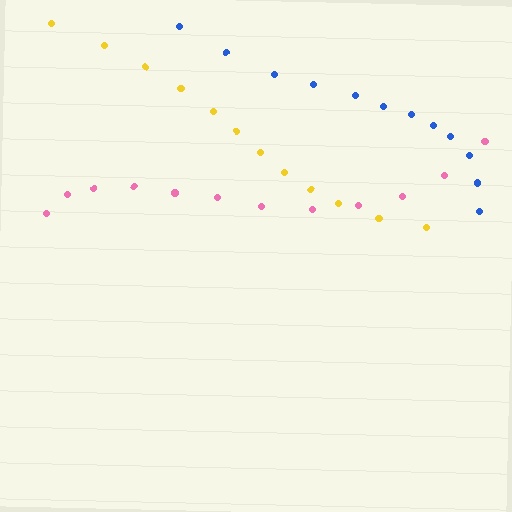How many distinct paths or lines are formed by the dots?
There are 3 distinct paths.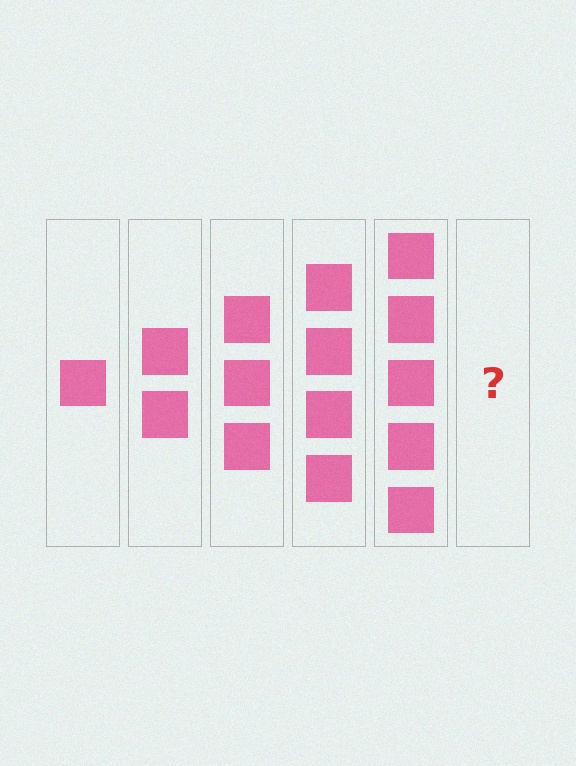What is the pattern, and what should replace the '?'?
The pattern is that each step adds one more square. The '?' should be 6 squares.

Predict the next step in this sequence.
The next step is 6 squares.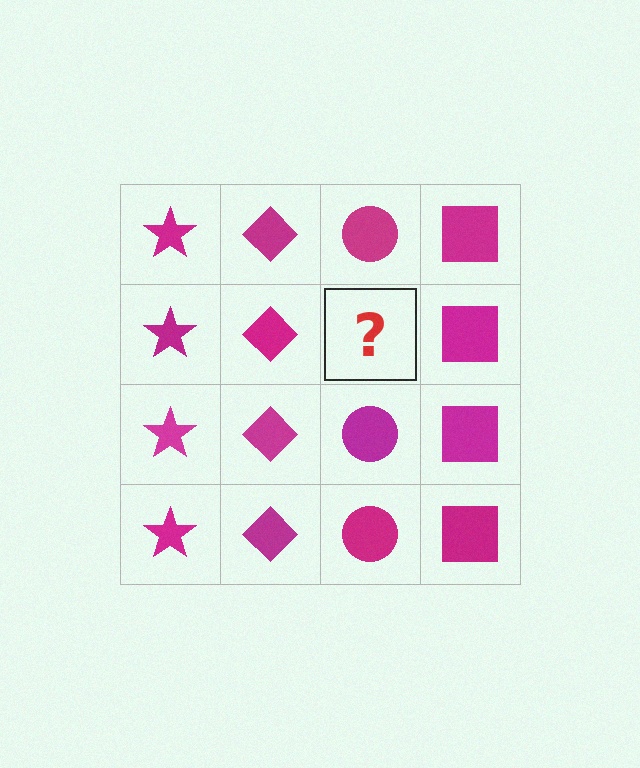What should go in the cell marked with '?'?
The missing cell should contain a magenta circle.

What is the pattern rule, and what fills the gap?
The rule is that each column has a consistent shape. The gap should be filled with a magenta circle.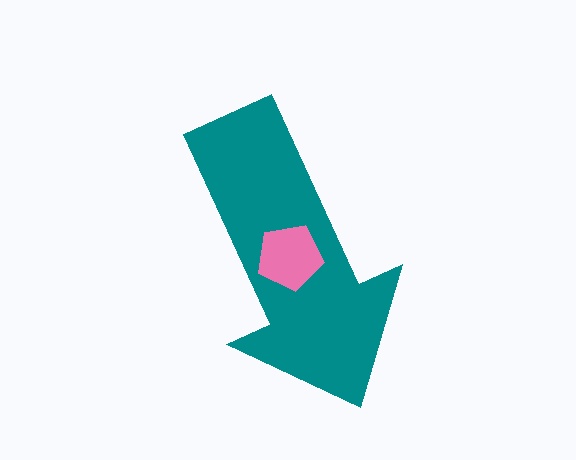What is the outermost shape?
The teal arrow.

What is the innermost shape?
The pink pentagon.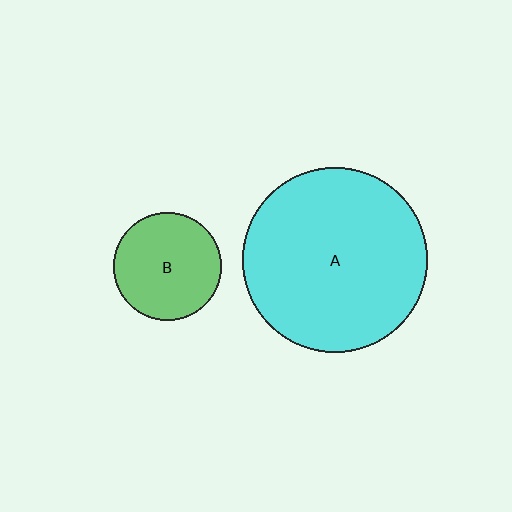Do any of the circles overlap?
No, none of the circles overlap.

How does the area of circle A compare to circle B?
Approximately 2.9 times.